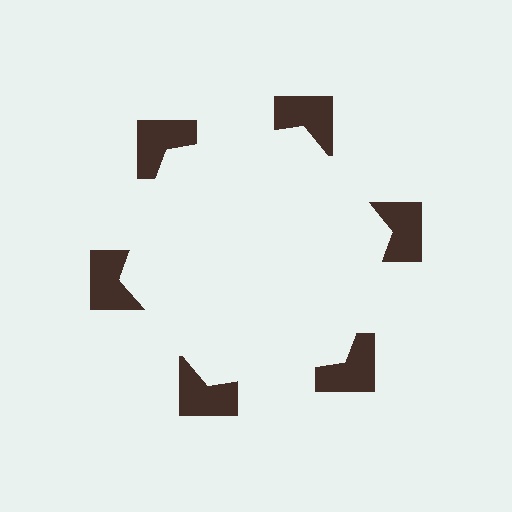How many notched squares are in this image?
There are 6 — one at each vertex of the illusory hexagon.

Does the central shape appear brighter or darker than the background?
It typically appears slightly brighter than the background, even though no actual brightness change is drawn.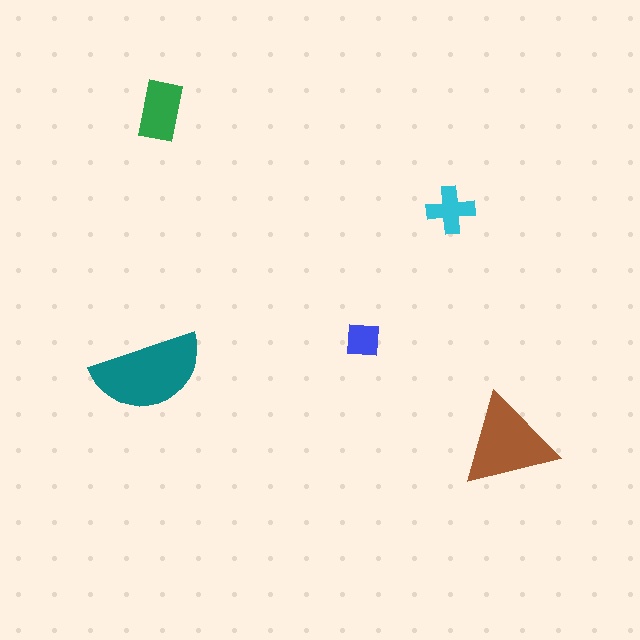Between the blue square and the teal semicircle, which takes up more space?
The teal semicircle.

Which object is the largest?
The teal semicircle.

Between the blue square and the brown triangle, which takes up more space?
The brown triangle.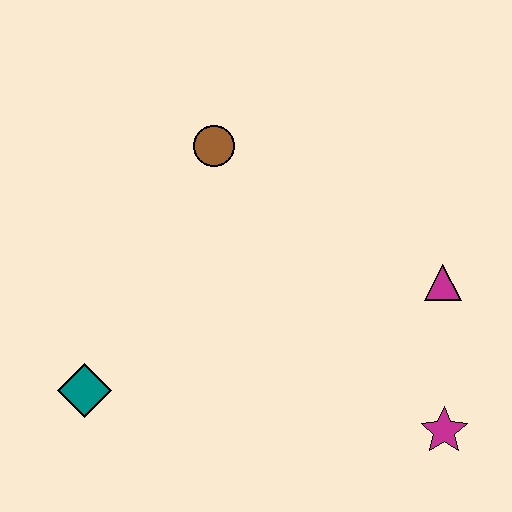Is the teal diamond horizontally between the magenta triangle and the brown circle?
No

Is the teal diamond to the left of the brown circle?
Yes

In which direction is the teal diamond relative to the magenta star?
The teal diamond is to the left of the magenta star.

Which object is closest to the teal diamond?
The brown circle is closest to the teal diamond.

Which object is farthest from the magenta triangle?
The teal diamond is farthest from the magenta triangle.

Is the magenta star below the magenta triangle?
Yes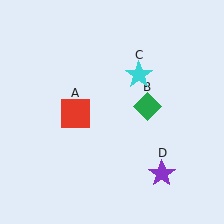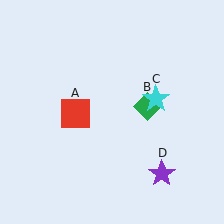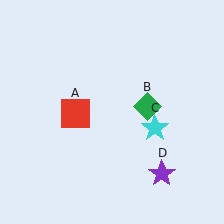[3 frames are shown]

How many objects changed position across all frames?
1 object changed position: cyan star (object C).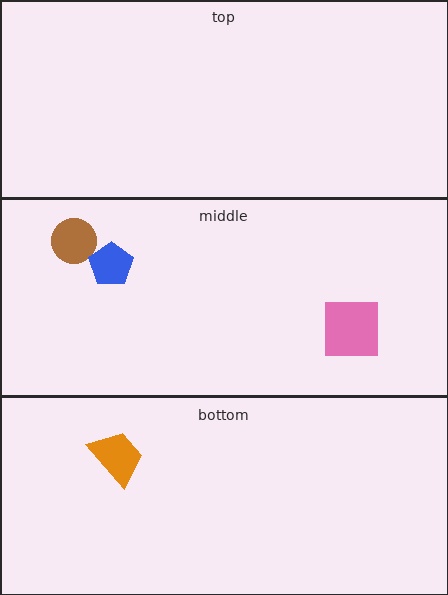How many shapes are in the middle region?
3.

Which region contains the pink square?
The middle region.